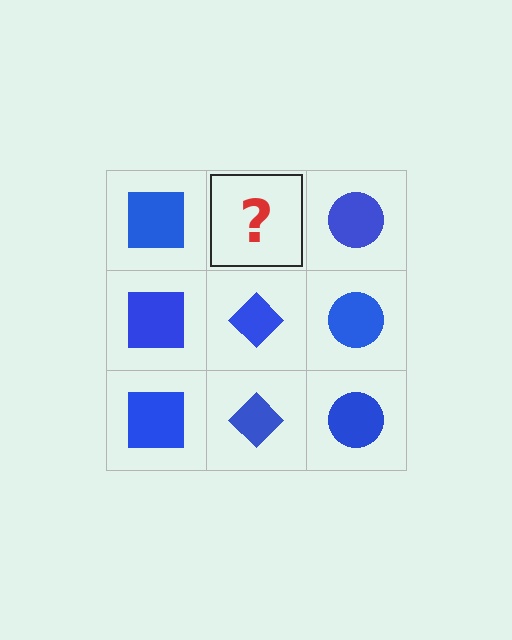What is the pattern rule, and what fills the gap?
The rule is that each column has a consistent shape. The gap should be filled with a blue diamond.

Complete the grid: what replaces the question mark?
The question mark should be replaced with a blue diamond.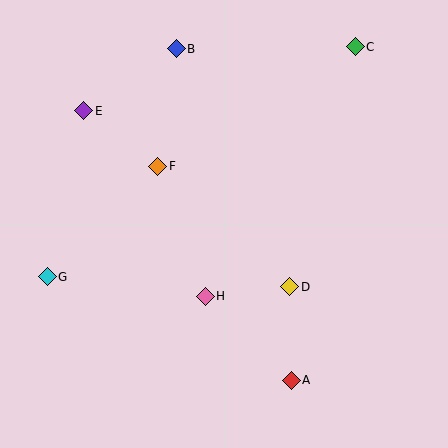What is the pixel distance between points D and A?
The distance between D and A is 93 pixels.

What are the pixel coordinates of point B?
Point B is at (176, 49).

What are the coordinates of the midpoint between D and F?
The midpoint between D and F is at (224, 227).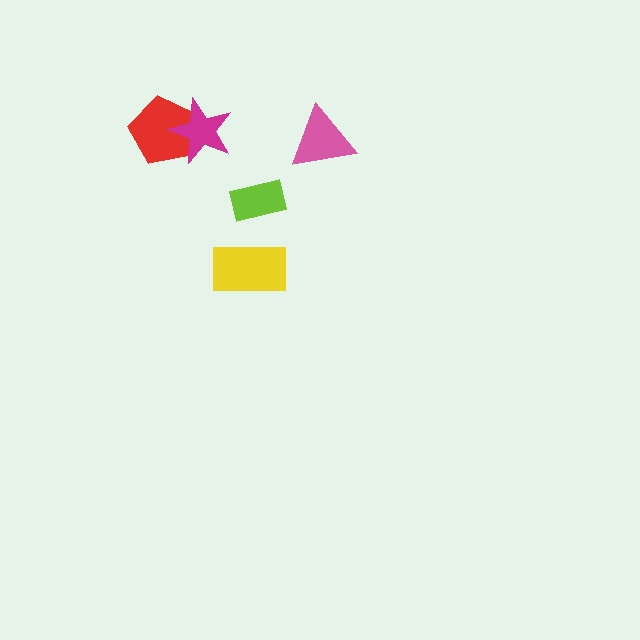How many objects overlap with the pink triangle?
0 objects overlap with the pink triangle.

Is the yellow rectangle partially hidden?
No, no other shape covers it.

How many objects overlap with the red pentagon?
1 object overlaps with the red pentagon.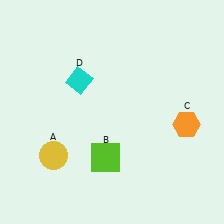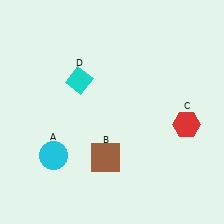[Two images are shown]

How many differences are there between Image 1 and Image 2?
There are 3 differences between the two images.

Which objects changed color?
A changed from yellow to cyan. B changed from lime to brown. C changed from orange to red.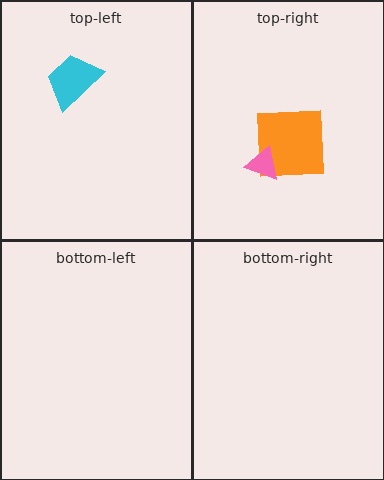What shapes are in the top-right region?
The orange square, the pink triangle.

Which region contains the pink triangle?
The top-right region.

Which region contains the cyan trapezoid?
The top-left region.